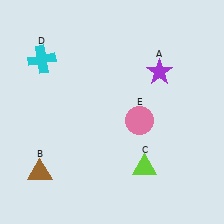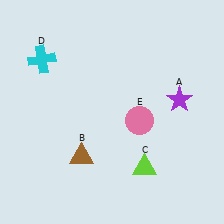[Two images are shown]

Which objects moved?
The objects that moved are: the purple star (A), the brown triangle (B).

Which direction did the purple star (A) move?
The purple star (A) moved down.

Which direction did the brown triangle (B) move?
The brown triangle (B) moved right.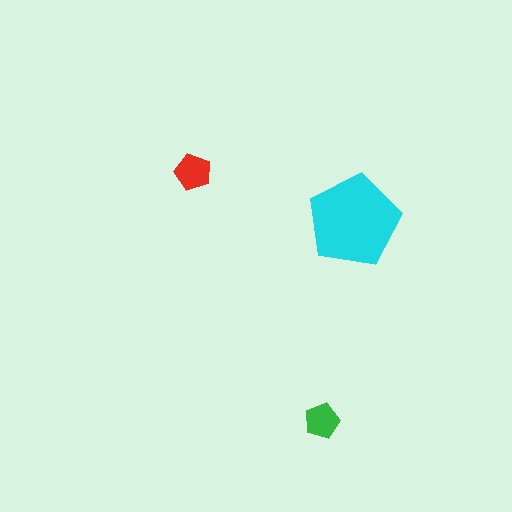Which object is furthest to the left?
The red pentagon is leftmost.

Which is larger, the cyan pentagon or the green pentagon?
The cyan one.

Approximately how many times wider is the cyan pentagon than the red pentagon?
About 2.5 times wider.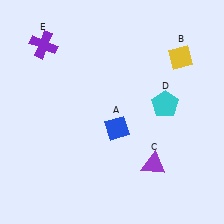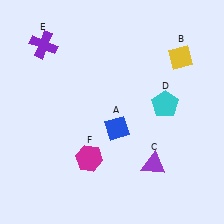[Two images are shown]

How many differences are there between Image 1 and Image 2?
There is 1 difference between the two images.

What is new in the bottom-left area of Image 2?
A magenta hexagon (F) was added in the bottom-left area of Image 2.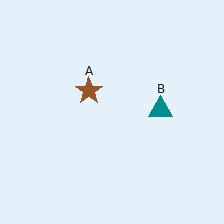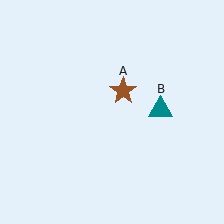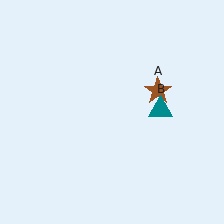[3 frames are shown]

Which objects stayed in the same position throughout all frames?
Teal triangle (object B) remained stationary.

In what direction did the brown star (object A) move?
The brown star (object A) moved right.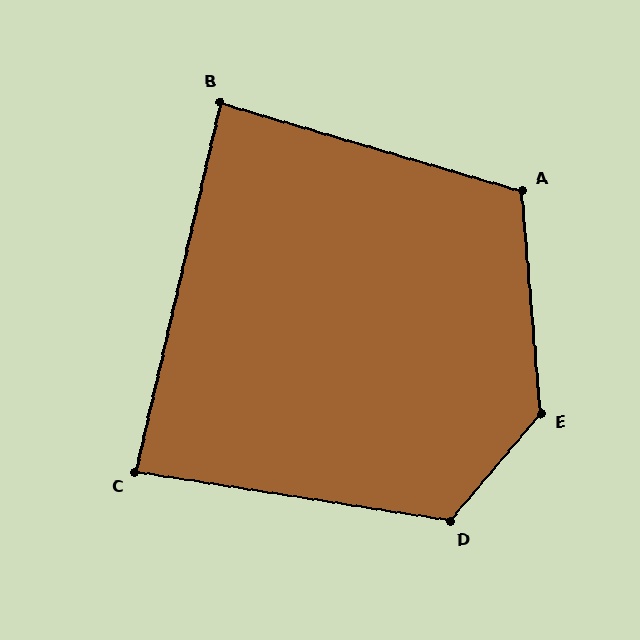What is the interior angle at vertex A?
Approximately 111 degrees (obtuse).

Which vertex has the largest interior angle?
E, at approximately 135 degrees.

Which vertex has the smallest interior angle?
C, at approximately 86 degrees.